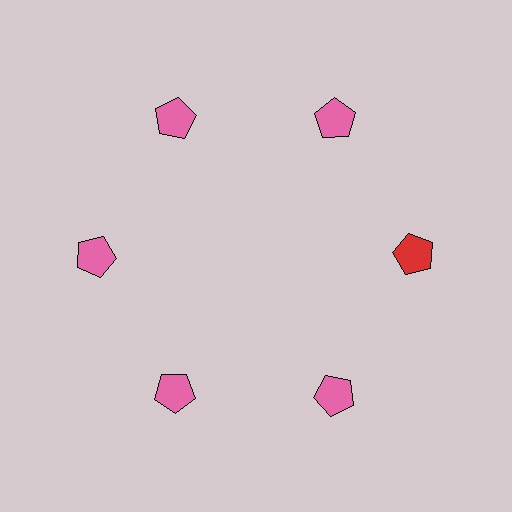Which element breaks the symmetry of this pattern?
The red pentagon at roughly the 3 o'clock position breaks the symmetry. All other shapes are pink pentagons.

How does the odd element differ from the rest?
It has a different color: red instead of pink.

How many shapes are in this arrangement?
There are 6 shapes arranged in a ring pattern.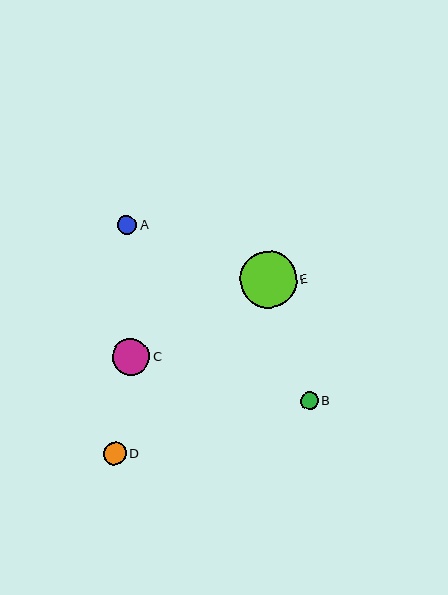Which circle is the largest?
Circle E is the largest with a size of approximately 57 pixels.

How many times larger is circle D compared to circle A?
Circle D is approximately 1.2 times the size of circle A.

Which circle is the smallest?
Circle B is the smallest with a size of approximately 18 pixels.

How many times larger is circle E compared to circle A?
Circle E is approximately 3.1 times the size of circle A.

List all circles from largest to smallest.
From largest to smallest: E, C, D, A, B.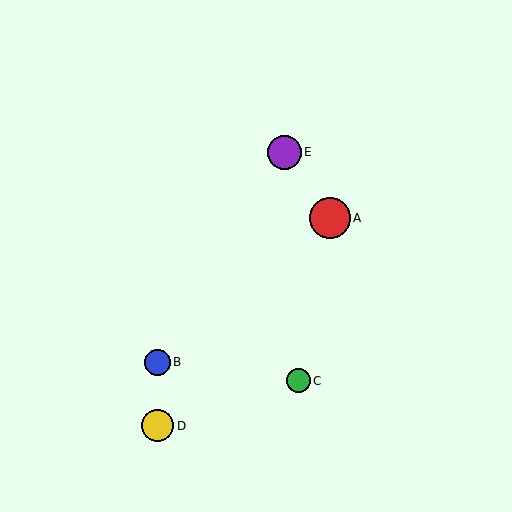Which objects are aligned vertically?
Objects B, D are aligned vertically.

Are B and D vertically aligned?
Yes, both are at x≈158.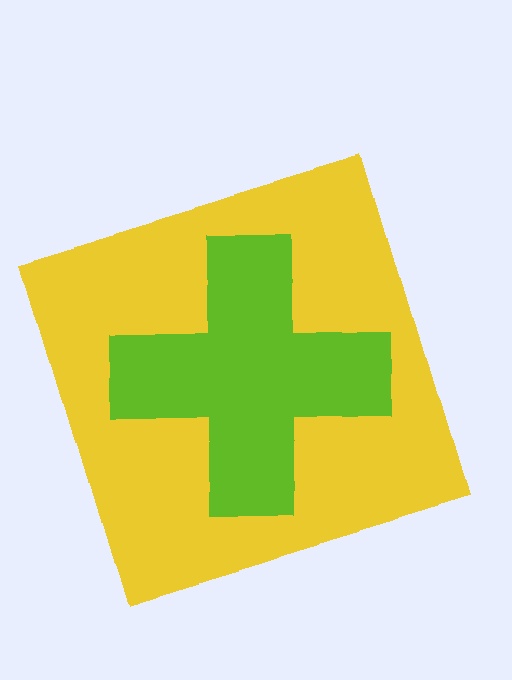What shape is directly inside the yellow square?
The lime cross.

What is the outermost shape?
The yellow square.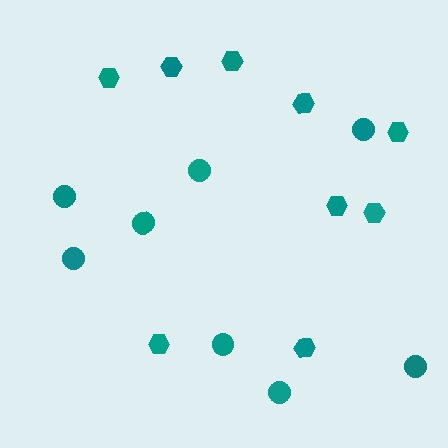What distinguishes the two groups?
There are 2 groups: one group of hexagons (9) and one group of circles (8).